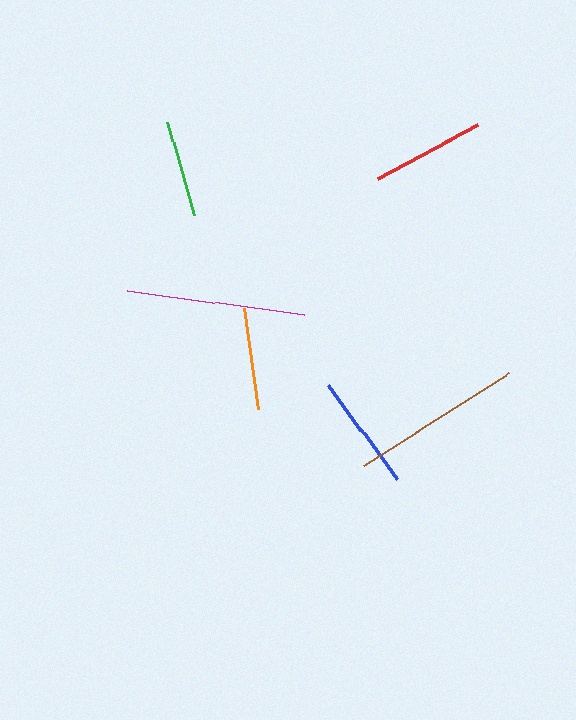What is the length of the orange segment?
The orange segment is approximately 101 pixels long.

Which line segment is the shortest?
The green line is the shortest at approximately 96 pixels.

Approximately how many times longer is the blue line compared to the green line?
The blue line is approximately 1.2 times the length of the green line.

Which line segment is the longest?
The magenta line is the longest at approximately 179 pixels.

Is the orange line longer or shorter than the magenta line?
The magenta line is longer than the orange line.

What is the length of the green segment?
The green segment is approximately 96 pixels long.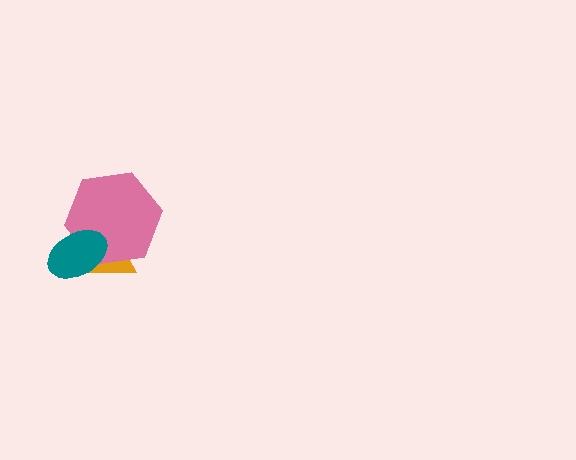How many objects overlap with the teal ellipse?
2 objects overlap with the teal ellipse.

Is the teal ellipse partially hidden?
No, no other shape covers it.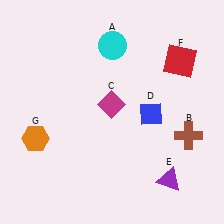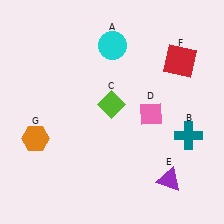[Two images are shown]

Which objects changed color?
B changed from brown to teal. C changed from magenta to lime. D changed from blue to pink.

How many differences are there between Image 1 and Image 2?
There are 3 differences between the two images.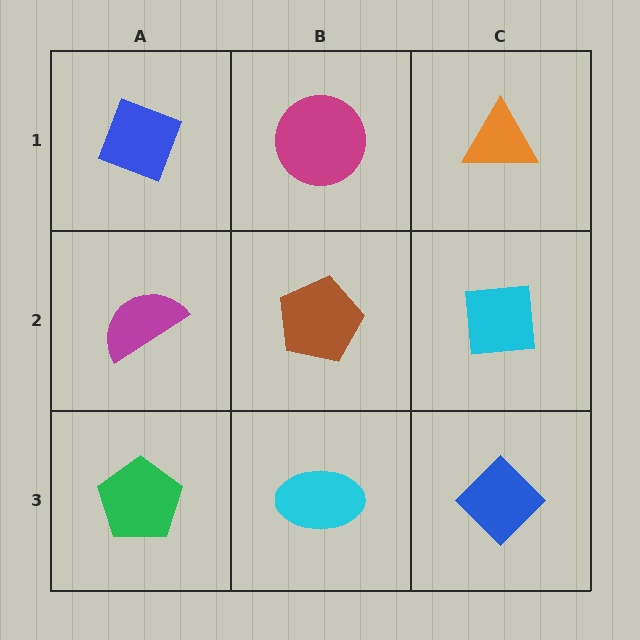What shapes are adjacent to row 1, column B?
A brown pentagon (row 2, column B), a blue diamond (row 1, column A), an orange triangle (row 1, column C).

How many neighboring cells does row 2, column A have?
3.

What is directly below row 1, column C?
A cyan square.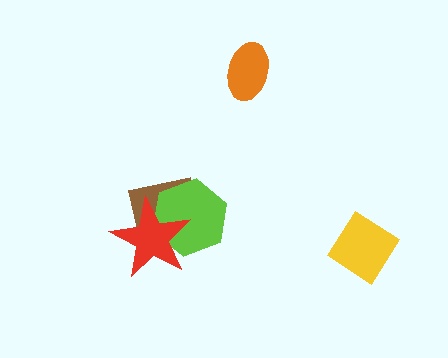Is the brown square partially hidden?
Yes, it is partially covered by another shape.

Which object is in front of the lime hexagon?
The red star is in front of the lime hexagon.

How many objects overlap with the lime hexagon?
2 objects overlap with the lime hexagon.